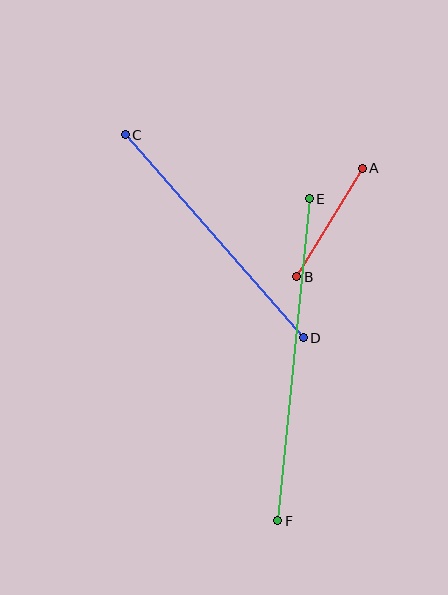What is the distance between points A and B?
The distance is approximately 127 pixels.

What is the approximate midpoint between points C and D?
The midpoint is at approximately (214, 236) pixels.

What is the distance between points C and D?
The distance is approximately 270 pixels.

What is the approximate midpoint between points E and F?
The midpoint is at approximately (294, 360) pixels.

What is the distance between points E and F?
The distance is approximately 323 pixels.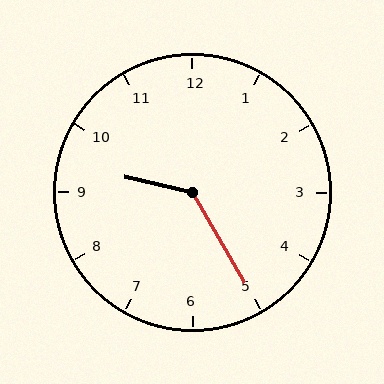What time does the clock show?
9:25.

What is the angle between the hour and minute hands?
Approximately 132 degrees.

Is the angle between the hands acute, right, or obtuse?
It is obtuse.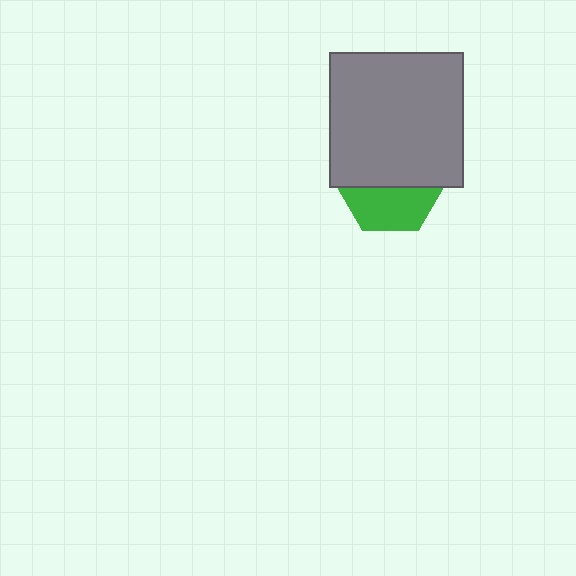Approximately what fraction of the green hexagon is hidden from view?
Roughly 57% of the green hexagon is hidden behind the gray square.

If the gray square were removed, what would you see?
You would see the complete green hexagon.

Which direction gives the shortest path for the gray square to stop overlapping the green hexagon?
Moving up gives the shortest separation.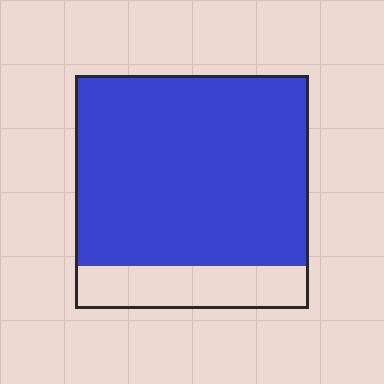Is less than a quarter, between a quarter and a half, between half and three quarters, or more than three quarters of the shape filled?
More than three quarters.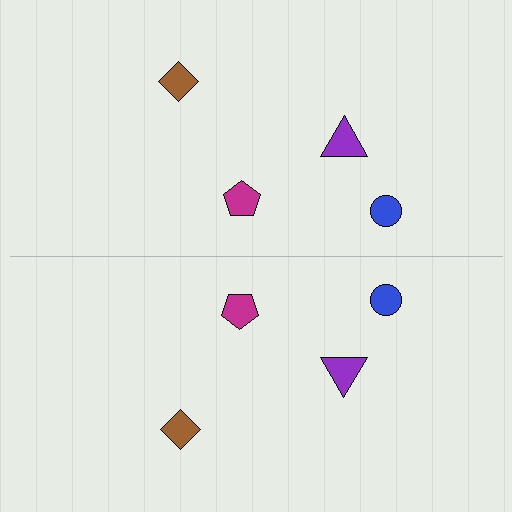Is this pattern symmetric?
Yes, this pattern has bilateral (reflection) symmetry.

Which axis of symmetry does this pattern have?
The pattern has a horizontal axis of symmetry running through the center of the image.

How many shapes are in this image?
There are 8 shapes in this image.